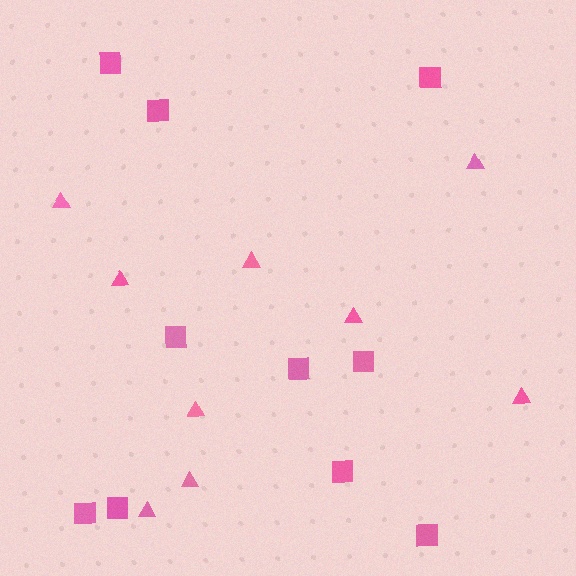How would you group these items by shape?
There are 2 groups: one group of triangles (9) and one group of squares (10).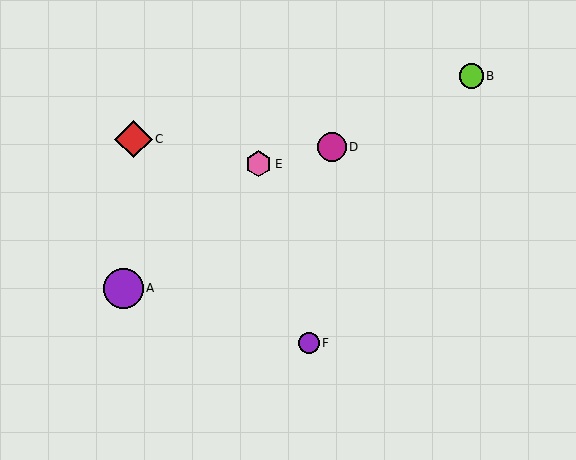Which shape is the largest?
The purple circle (labeled A) is the largest.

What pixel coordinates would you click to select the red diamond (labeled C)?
Click at (133, 139) to select the red diamond C.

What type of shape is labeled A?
Shape A is a purple circle.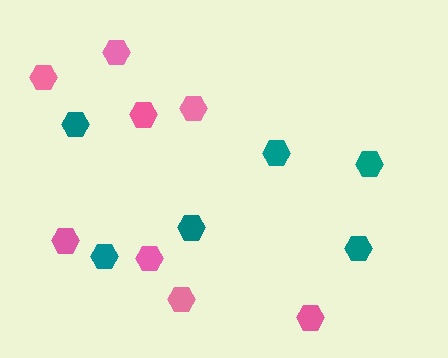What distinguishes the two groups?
There are 2 groups: one group of teal hexagons (6) and one group of pink hexagons (8).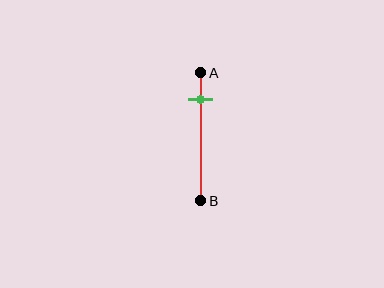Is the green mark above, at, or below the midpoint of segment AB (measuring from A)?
The green mark is above the midpoint of segment AB.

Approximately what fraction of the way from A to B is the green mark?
The green mark is approximately 20% of the way from A to B.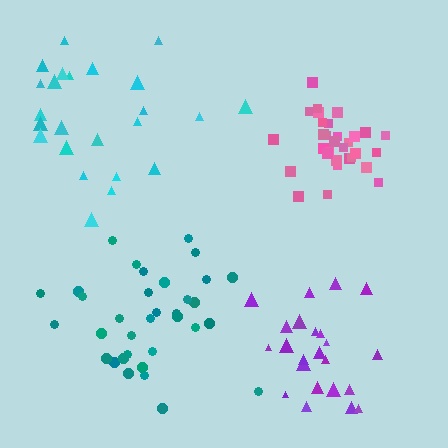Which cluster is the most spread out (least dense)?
Cyan.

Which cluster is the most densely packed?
Pink.